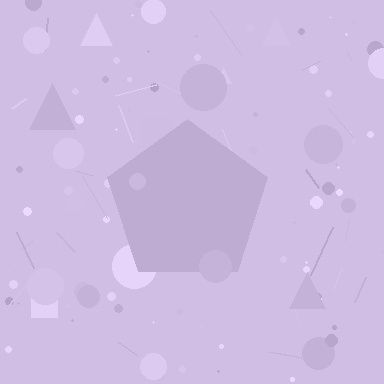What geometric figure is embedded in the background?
A pentagon is embedded in the background.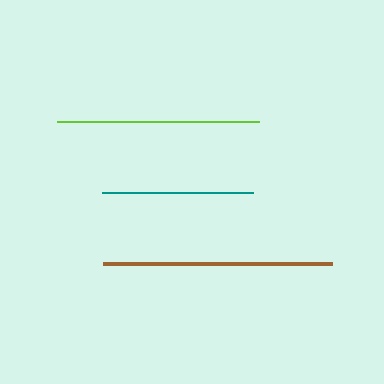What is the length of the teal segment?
The teal segment is approximately 151 pixels long.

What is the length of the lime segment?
The lime segment is approximately 202 pixels long.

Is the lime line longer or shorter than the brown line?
The brown line is longer than the lime line.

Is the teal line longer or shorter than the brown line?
The brown line is longer than the teal line.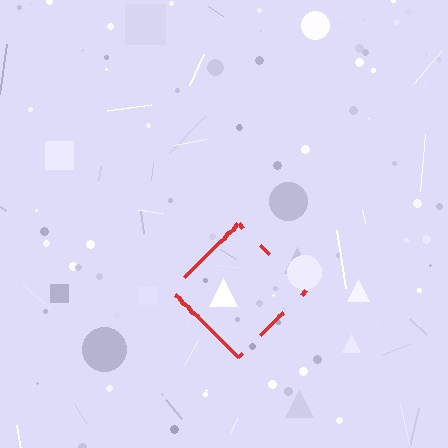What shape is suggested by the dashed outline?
The dashed outline suggests a diamond.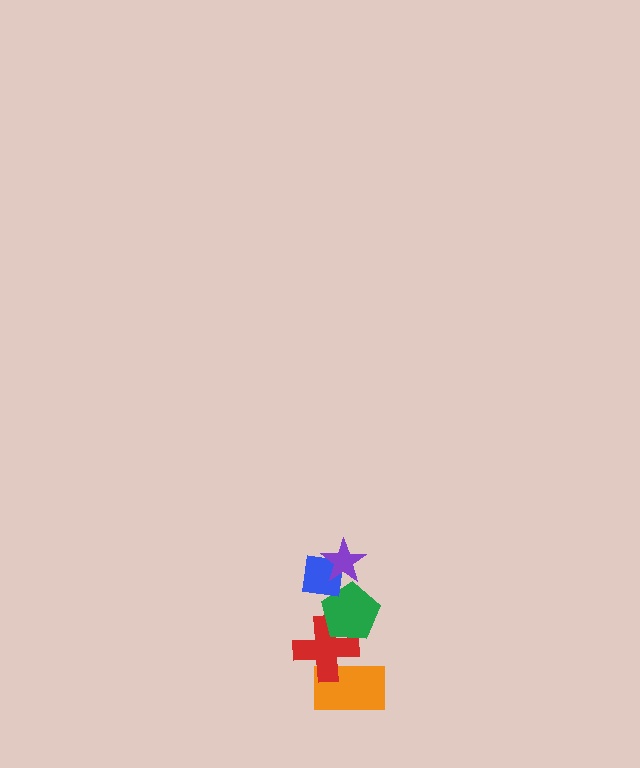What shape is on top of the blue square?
The purple star is on top of the blue square.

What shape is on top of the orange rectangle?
The red cross is on top of the orange rectangle.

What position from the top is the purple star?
The purple star is 1st from the top.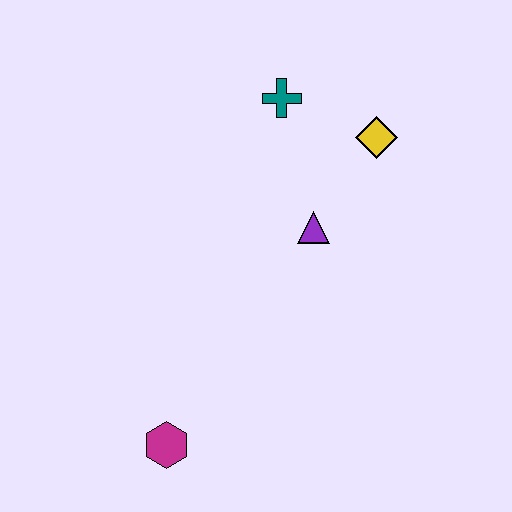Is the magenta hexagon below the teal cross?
Yes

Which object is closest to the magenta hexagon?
The purple triangle is closest to the magenta hexagon.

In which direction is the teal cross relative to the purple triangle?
The teal cross is above the purple triangle.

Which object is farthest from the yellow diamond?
The magenta hexagon is farthest from the yellow diamond.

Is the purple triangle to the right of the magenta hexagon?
Yes